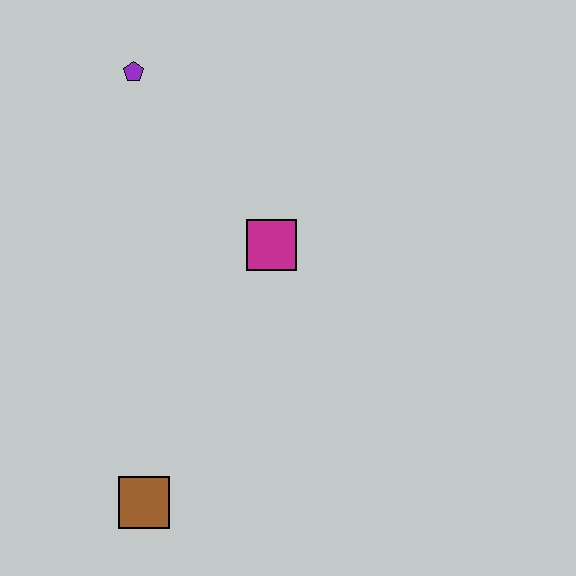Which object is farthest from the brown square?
The purple pentagon is farthest from the brown square.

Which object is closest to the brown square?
The magenta square is closest to the brown square.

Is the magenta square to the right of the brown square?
Yes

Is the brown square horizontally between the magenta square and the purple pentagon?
Yes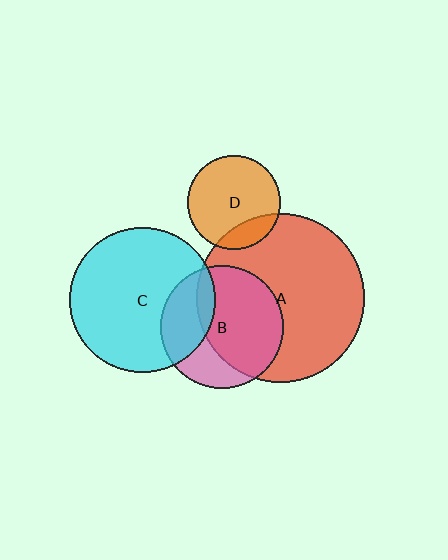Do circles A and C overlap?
Yes.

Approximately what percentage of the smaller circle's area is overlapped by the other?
Approximately 5%.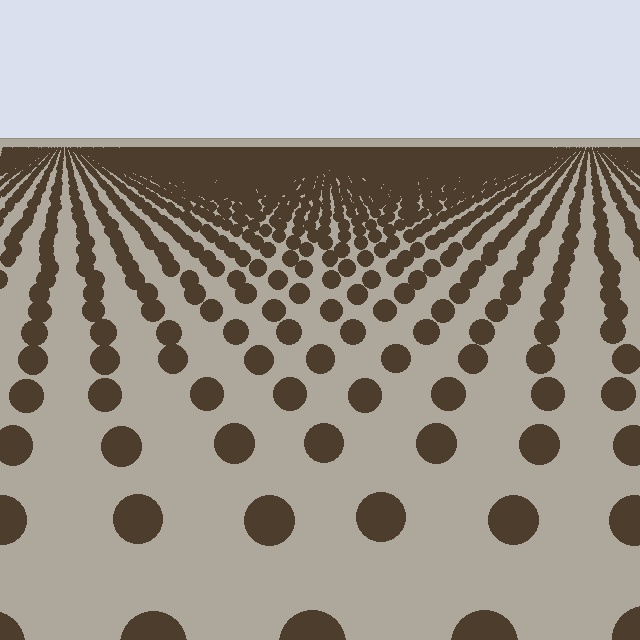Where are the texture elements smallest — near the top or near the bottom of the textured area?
Near the top.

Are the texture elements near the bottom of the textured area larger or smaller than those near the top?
Larger. Near the bottom, elements are closer to the viewer and appear at a bigger on-screen size.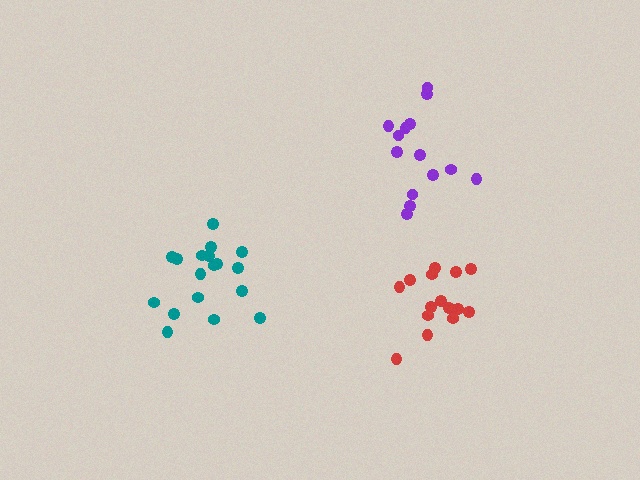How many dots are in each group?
Group 1: 18 dots, Group 2: 14 dots, Group 3: 15 dots (47 total).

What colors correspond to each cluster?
The clusters are colored: teal, purple, red.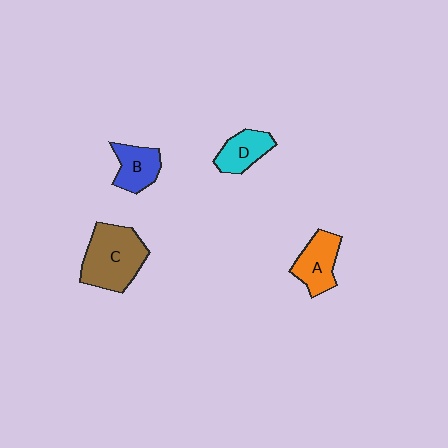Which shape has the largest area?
Shape C (brown).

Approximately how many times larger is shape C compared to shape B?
Approximately 1.8 times.